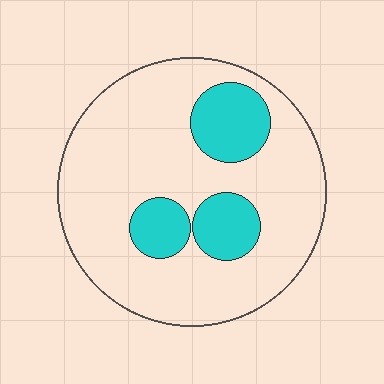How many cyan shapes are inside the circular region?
3.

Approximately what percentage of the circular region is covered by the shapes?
Approximately 20%.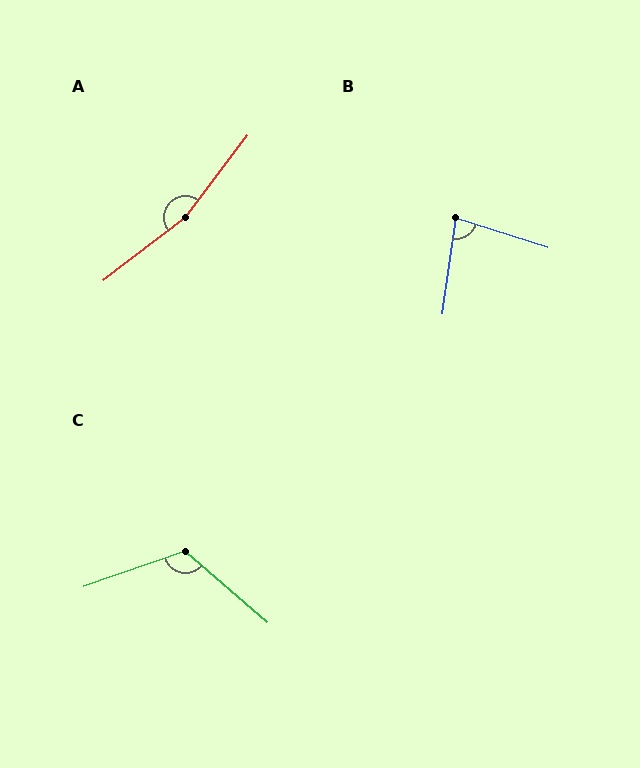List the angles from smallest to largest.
B (80°), C (120°), A (165°).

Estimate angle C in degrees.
Approximately 120 degrees.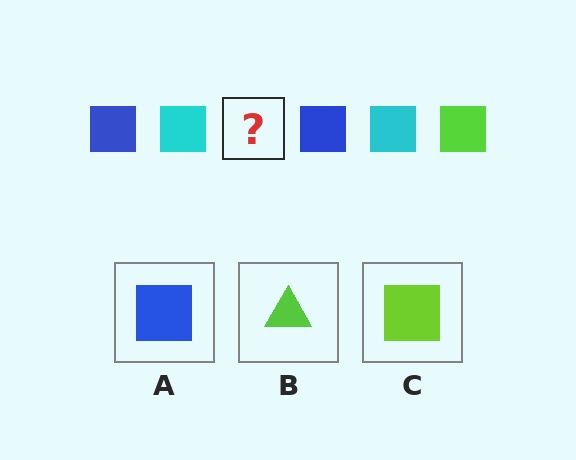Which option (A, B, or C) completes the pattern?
C.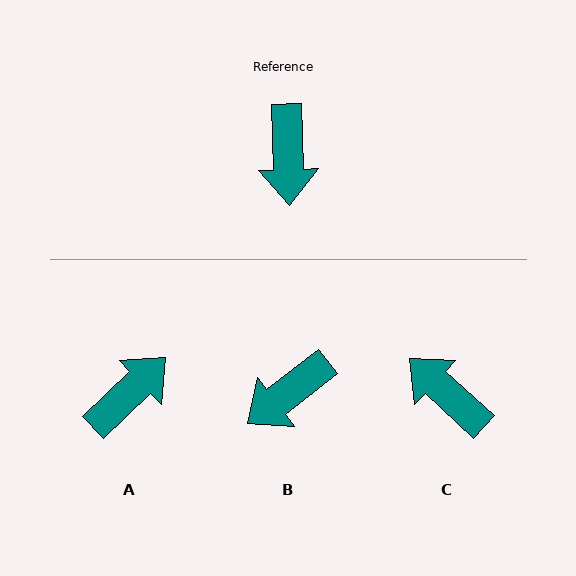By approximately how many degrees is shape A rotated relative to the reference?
Approximately 132 degrees counter-clockwise.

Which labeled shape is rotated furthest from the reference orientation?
C, about 134 degrees away.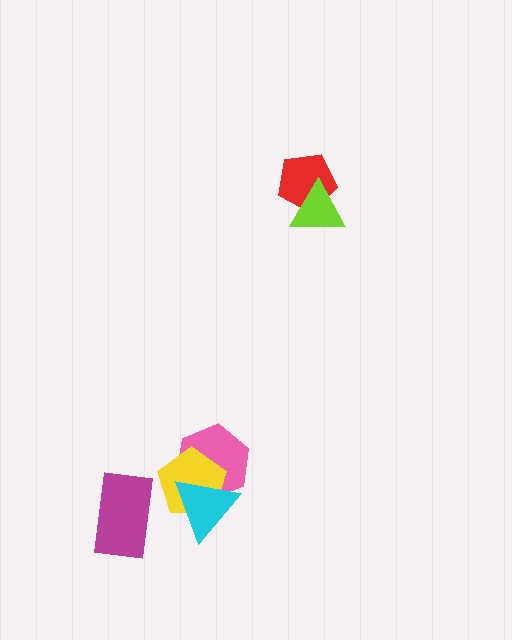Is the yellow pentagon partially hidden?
Yes, it is partially covered by another shape.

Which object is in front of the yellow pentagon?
The cyan triangle is in front of the yellow pentagon.